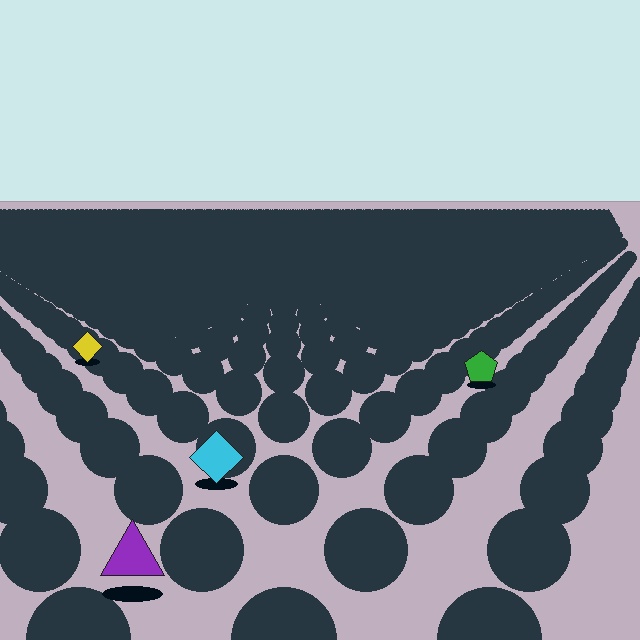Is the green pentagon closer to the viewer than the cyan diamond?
No. The cyan diamond is closer — you can tell from the texture gradient: the ground texture is coarser near it.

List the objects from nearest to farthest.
From nearest to farthest: the purple triangle, the cyan diamond, the green pentagon, the yellow diamond.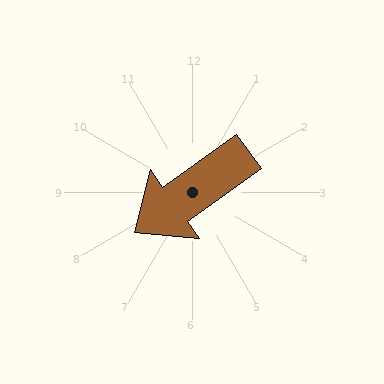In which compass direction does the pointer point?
Southwest.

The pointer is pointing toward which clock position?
Roughly 8 o'clock.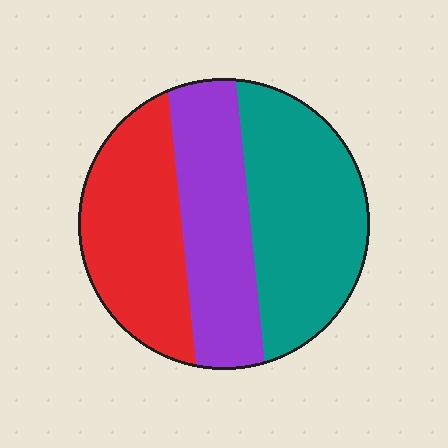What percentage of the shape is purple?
Purple takes up between a quarter and a half of the shape.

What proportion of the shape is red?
Red covers around 30% of the shape.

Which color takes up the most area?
Teal, at roughly 40%.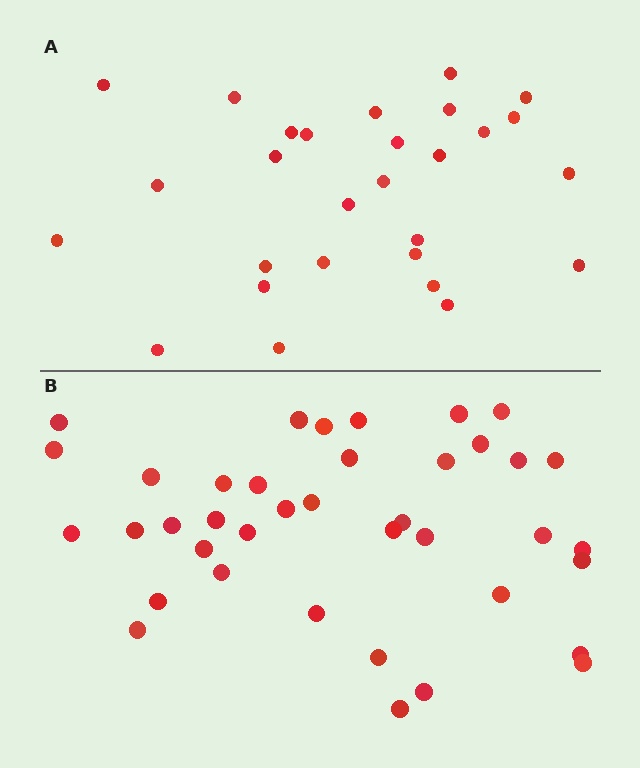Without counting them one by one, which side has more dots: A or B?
Region B (the bottom region) has more dots.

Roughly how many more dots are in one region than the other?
Region B has roughly 12 or so more dots than region A.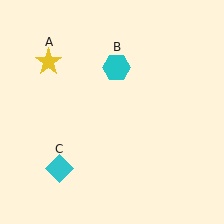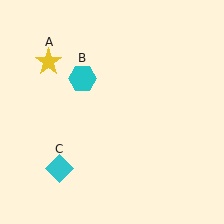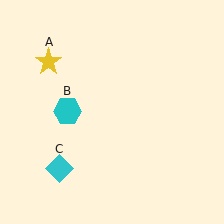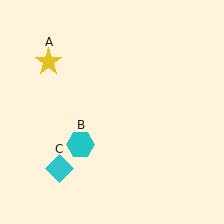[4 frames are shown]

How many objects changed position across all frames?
1 object changed position: cyan hexagon (object B).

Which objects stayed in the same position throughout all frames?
Yellow star (object A) and cyan diamond (object C) remained stationary.